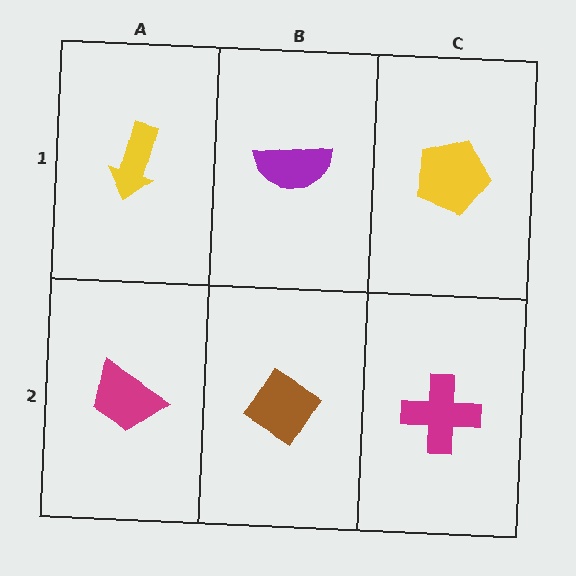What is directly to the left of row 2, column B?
A magenta trapezoid.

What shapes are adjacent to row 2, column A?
A yellow arrow (row 1, column A), a brown diamond (row 2, column B).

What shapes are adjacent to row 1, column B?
A brown diamond (row 2, column B), a yellow arrow (row 1, column A), a yellow pentagon (row 1, column C).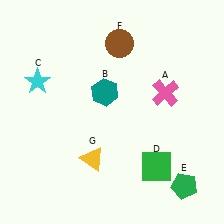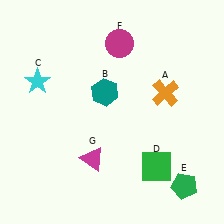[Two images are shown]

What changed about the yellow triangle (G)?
In Image 1, G is yellow. In Image 2, it changed to magenta.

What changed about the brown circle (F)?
In Image 1, F is brown. In Image 2, it changed to magenta.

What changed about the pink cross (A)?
In Image 1, A is pink. In Image 2, it changed to orange.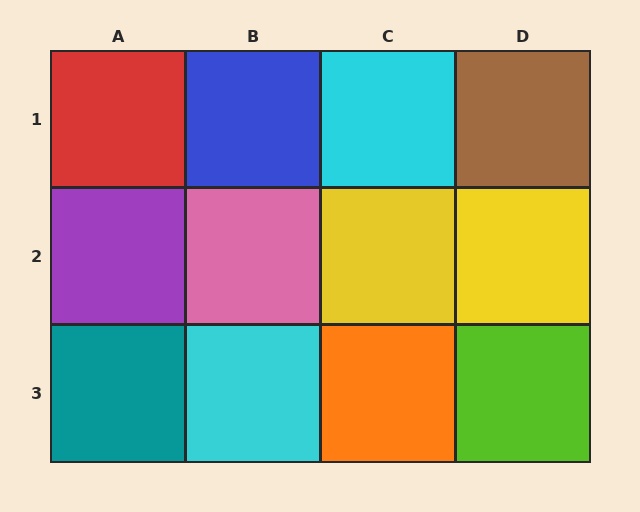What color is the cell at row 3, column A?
Teal.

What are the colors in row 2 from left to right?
Purple, pink, yellow, yellow.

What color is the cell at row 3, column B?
Cyan.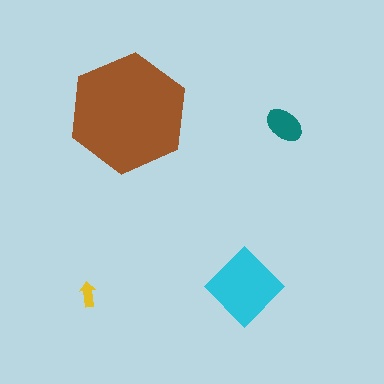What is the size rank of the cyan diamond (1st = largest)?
2nd.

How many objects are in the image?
There are 4 objects in the image.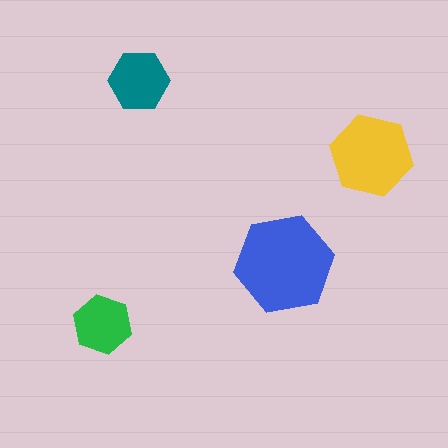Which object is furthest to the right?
The yellow hexagon is rightmost.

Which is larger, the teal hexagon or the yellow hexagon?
The yellow one.